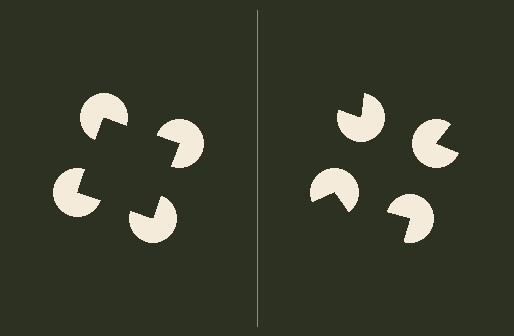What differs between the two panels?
The pac-man discs are positioned identically on both sides; only the wedge orientations differ. On the left they align to a square; on the right they are misaligned.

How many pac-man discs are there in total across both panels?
8 — 4 on each side.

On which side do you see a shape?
An illusory square appears on the left side. On the right side the wedge cuts are rotated, so no coherent shape forms.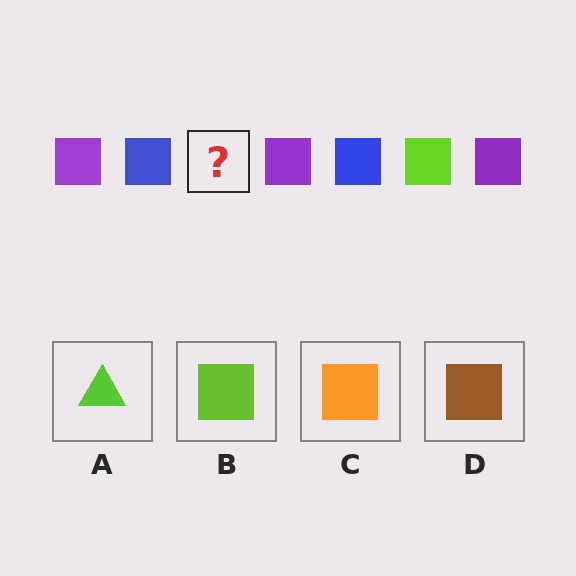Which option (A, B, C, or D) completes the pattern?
B.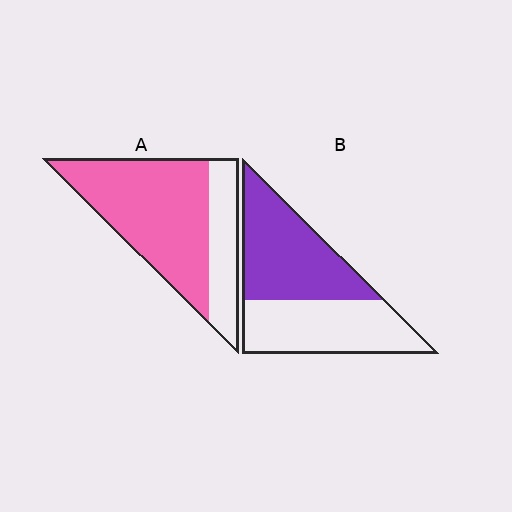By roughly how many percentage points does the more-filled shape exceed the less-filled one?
By roughly 20 percentage points (A over B).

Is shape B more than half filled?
Roughly half.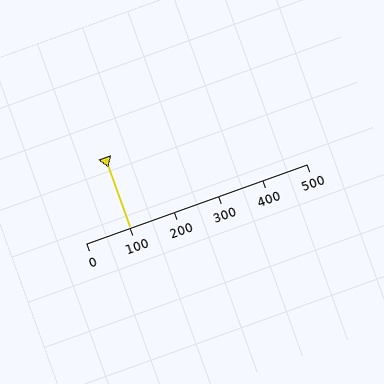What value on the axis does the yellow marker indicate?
The marker indicates approximately 100.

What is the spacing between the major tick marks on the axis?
The major ticks are spaced 100 apart.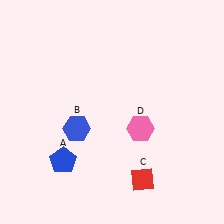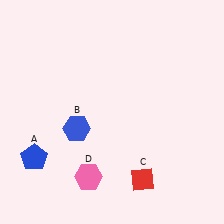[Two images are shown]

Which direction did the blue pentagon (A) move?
The blue pentagon (A) moved left.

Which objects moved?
The objects that moved are: the blue pentagon (A), the pink hexagon (D).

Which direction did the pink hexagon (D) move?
The pink hexagon (D) moved left.